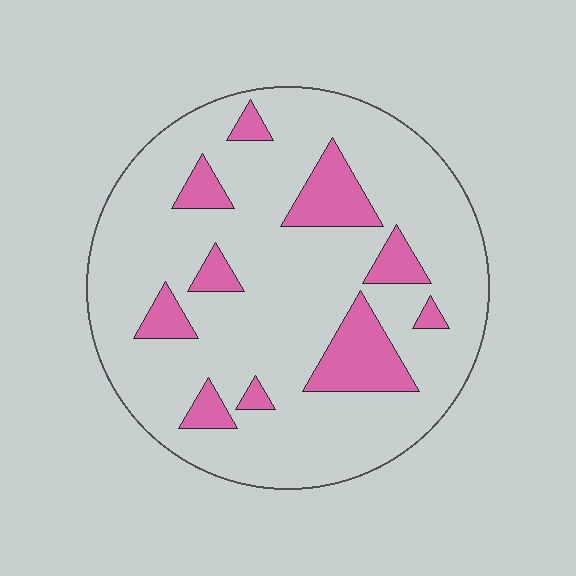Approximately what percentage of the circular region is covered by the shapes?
Approximately 15%.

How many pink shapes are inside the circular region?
10.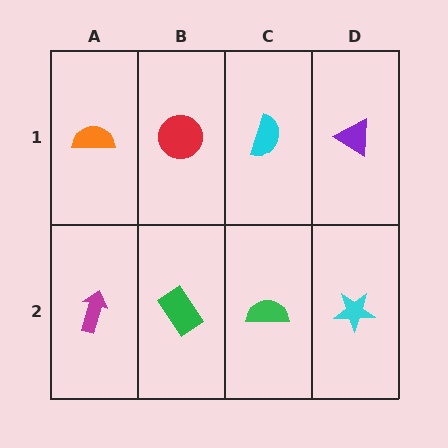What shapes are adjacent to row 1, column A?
A magenta arrow (row 2, column A), a red circle (row 1, column B).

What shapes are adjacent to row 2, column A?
An orange semicircle (row 1, column A), a green rectangle (row 2, column B).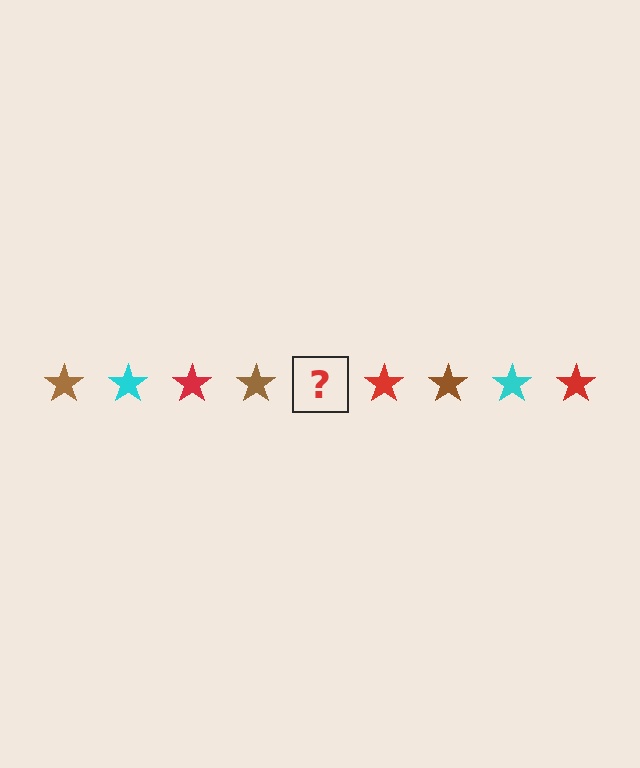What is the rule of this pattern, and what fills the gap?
The rule is that the pattern cycles through brown, cyan, red stars. The gap should be filled with a cyan star.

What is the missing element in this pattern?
The missing element is a cyan star.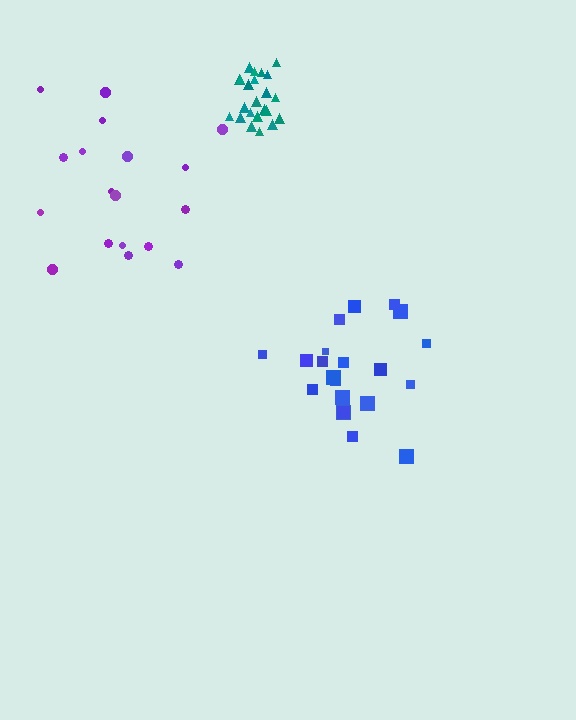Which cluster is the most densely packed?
Teal.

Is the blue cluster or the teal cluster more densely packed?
Teal.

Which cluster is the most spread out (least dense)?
Purple.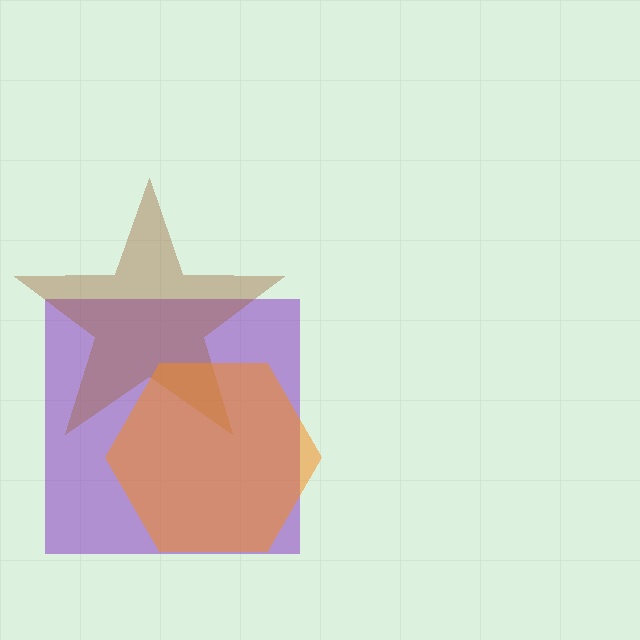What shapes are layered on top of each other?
The layered shapes are: a purple square, a brown star, an orange hexagon.